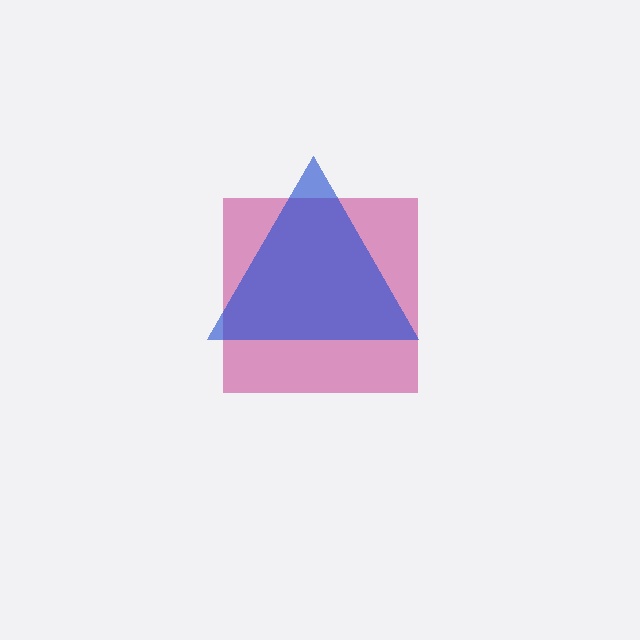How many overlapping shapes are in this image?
There are 2 overlapping shapes in the image.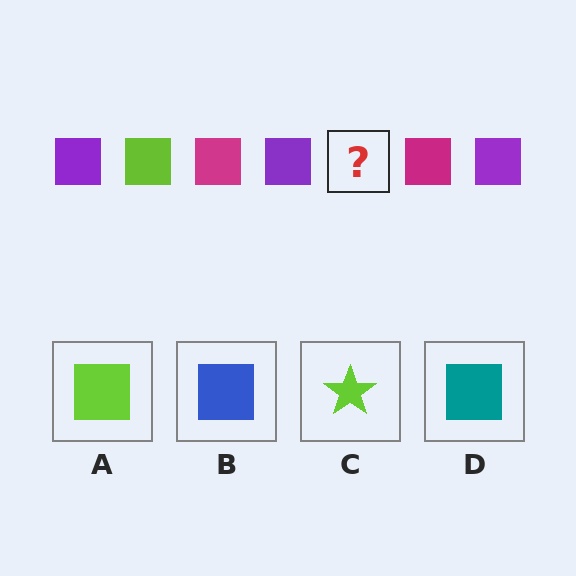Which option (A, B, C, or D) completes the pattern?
A.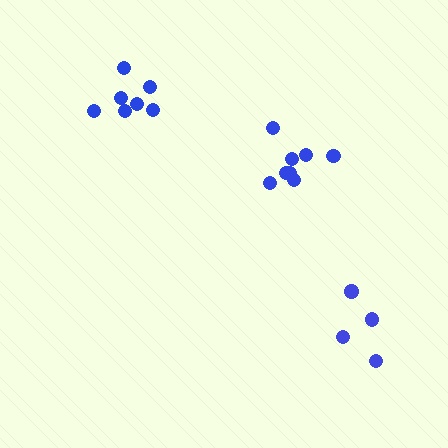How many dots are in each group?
Group 1: 8 dots, Group 2: 5 dots, Group 3: 7 dots (20 total).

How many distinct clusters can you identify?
There are 3 distinct clusters.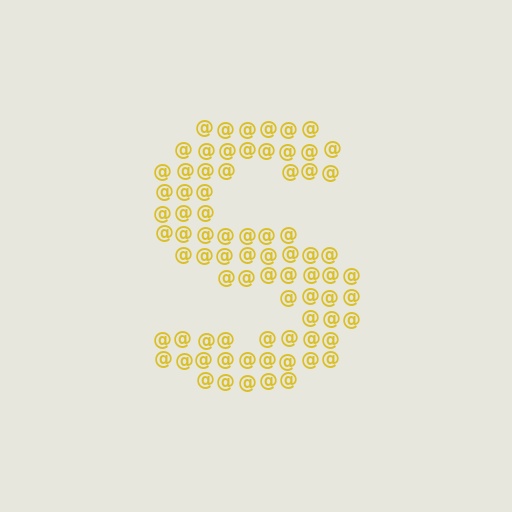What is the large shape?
The large shape is the letter S.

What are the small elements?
The small elements are at signs.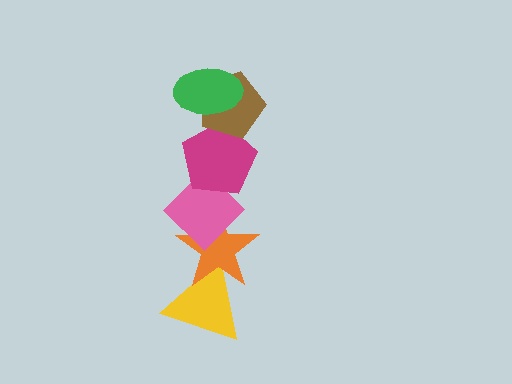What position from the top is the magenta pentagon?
The magenta pentagon is 3rd from the top.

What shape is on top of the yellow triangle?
The orange star is on top of the yellow triangle.